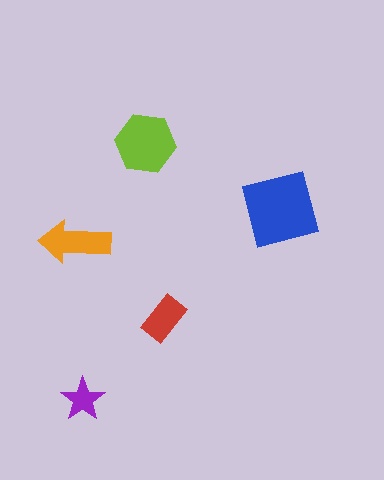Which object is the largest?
The blue square.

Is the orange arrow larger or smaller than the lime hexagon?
Smaller.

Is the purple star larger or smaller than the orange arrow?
Smaller.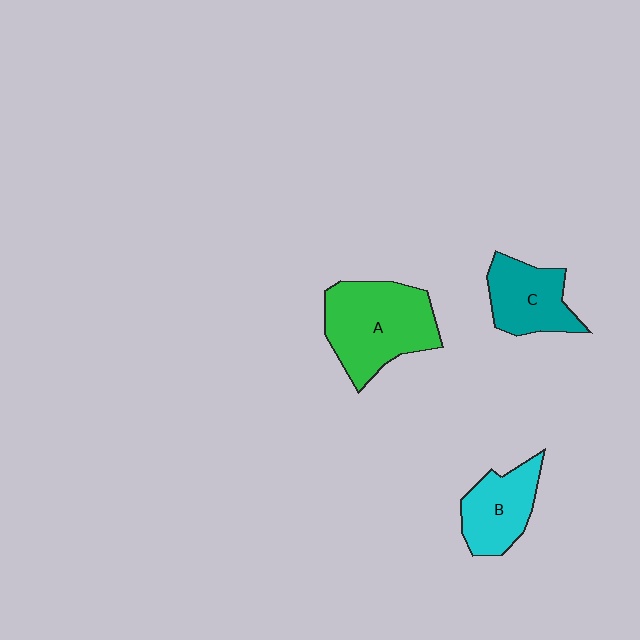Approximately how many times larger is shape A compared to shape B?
Approximately 1.6 times.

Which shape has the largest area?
Shape A (green).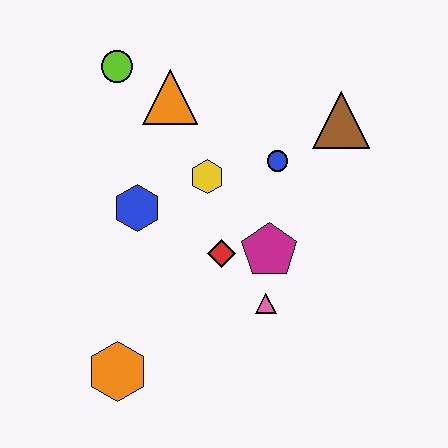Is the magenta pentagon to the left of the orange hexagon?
No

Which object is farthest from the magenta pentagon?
The lime circle is farthest from the magenta pentagon.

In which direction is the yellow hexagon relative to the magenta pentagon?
The yellow hexagon is above the magenta pentagon.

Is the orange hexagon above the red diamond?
No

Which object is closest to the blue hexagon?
The yellow hexagon is closest to the blue hexagon.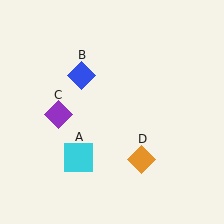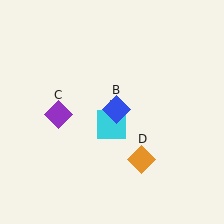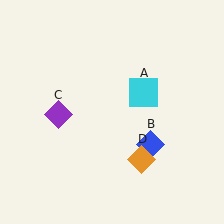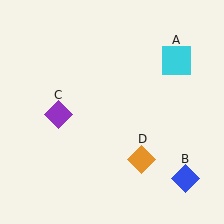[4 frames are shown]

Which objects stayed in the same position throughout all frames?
Purple diamond (object C) and orange diamond (object D) remained stationary.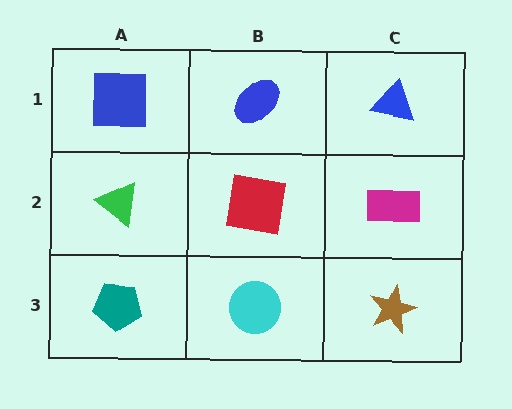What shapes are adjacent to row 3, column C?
A magenta rectangle (row 2, column C), a cyan circle (row 3, column B).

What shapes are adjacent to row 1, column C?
A magenta rectangle (row 2, column C), a blue ellipse (row 1, column B).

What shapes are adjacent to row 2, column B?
A blue ellipse (row 1, column B), a cyan circle (row 3, column B), a green triangle (row 2, column A), a magenta rectangle (row 2, column C).